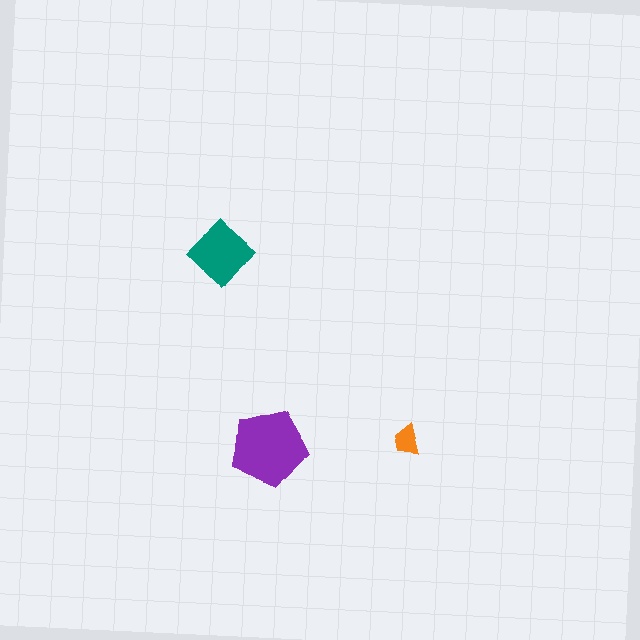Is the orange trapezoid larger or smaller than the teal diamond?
Smaller.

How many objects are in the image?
There are 3 objects in the image.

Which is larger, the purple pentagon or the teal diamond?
The purple pentagon.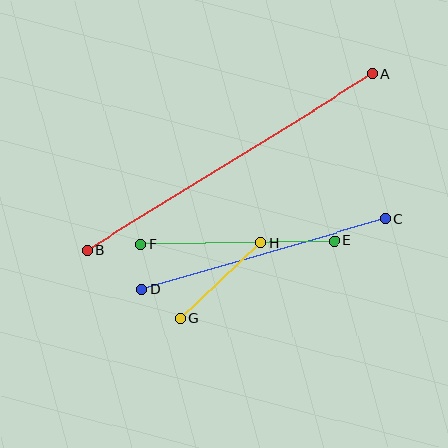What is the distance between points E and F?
The distance is approximately 193 pixels.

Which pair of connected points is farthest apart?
Points A and B are farthest apart.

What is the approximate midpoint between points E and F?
The midpoint is at approximately (238, 243) pixels.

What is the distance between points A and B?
The distance is approximately 335 pixels.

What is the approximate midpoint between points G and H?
The midpoint is at approximately (221, 281) pixels.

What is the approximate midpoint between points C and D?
The midpoint is at approximately (264, 254) pixels.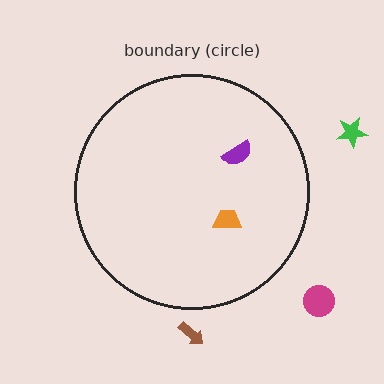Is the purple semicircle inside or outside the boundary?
Inside.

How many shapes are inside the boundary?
2 inside, 3 outside.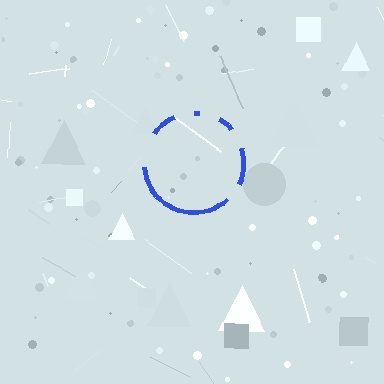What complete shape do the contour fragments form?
The contour fragments form a circle.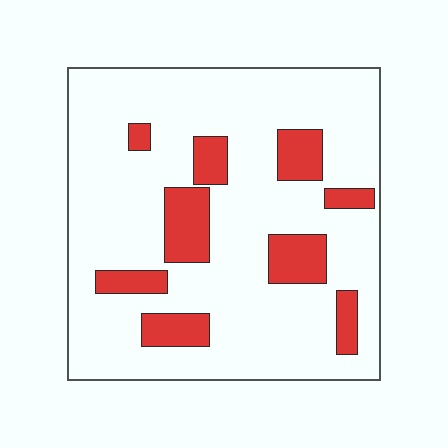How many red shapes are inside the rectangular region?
9.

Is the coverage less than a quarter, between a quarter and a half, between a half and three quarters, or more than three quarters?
Less than a quarter.